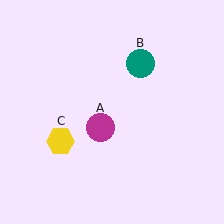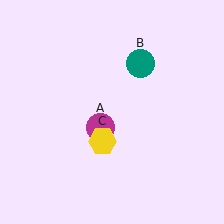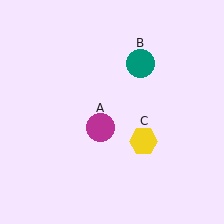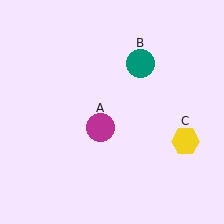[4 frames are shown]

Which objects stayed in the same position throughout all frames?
Magenta circle (object A) and teal circle (object B) remained stationary.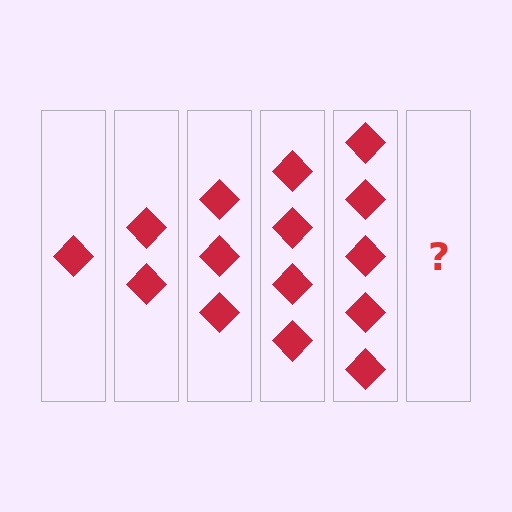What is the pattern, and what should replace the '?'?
The pattern is that each step adds one more diamond. The '?' should be 6 diamonds.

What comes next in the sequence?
The next element should be 6 diamonds.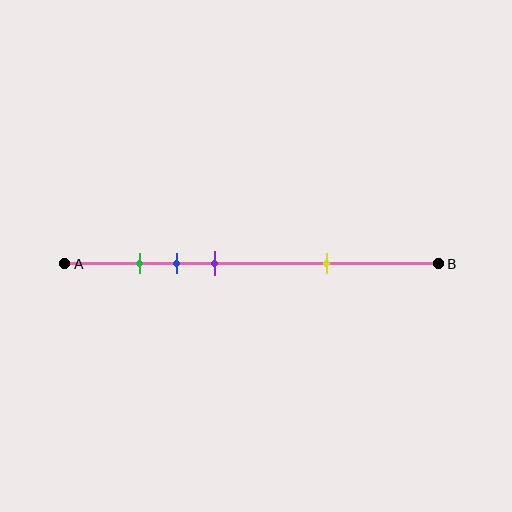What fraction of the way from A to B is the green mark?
The green mark is approximately 20% (0.2) of the way from A to B.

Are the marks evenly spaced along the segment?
No, the marks are not evenly spaced.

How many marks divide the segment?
There are 4 marks dividing the segment.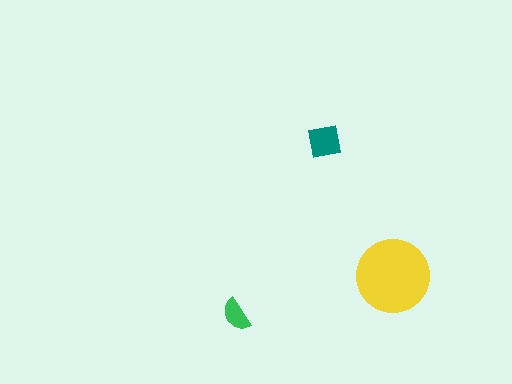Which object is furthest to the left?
The green semicircle is leftmost.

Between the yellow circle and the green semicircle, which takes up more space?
The yellow circle.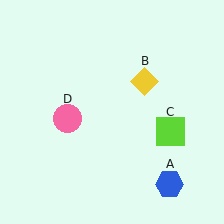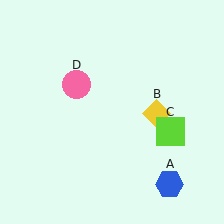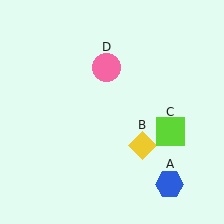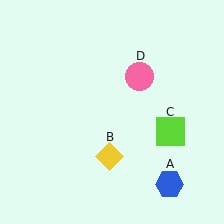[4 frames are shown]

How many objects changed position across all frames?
2 objects changed position: yellow diamond (object B), pink circle (object D).